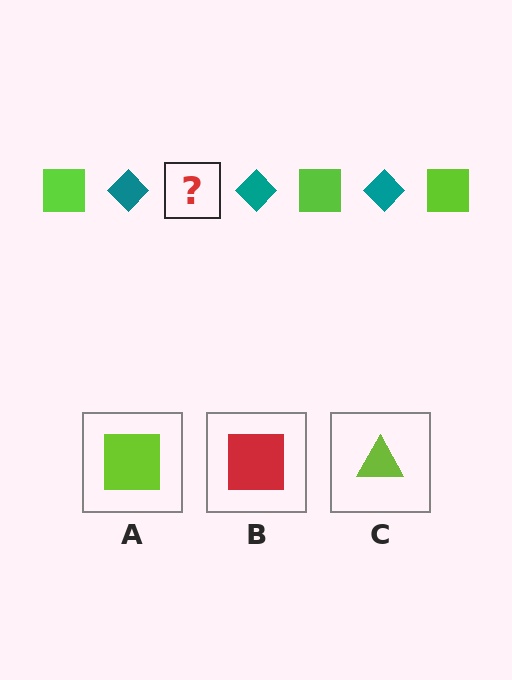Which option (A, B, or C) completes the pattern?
A.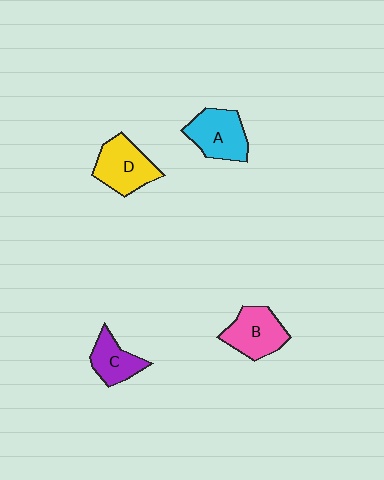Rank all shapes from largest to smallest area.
From largest to smallest: D (yellow), A (cyan), B (pink), C (purple).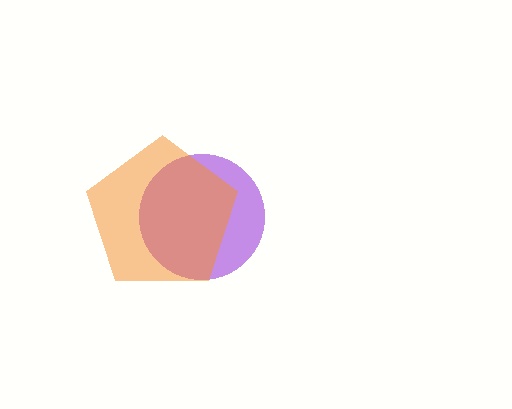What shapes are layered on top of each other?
The layered shapes are: a purple circle, an orange pentagon.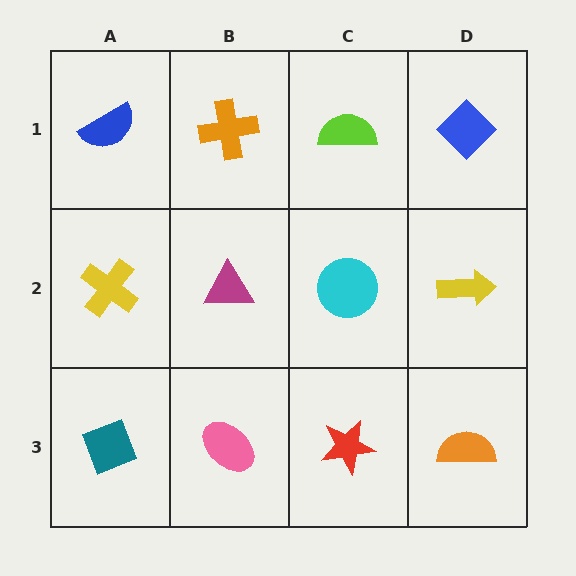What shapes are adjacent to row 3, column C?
A cyan circle (row 2, column C), a pink ellipse (row 3, column B), an orange semicircle (row 3, column D).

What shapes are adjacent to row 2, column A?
A blue semicircle (row 1, column A), a teal diamond (row 3, column A), a magenta triangle (row 2, column B).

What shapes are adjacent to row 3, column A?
A yellow cross (row 2, column A), a pink ellipse (row 3, column B).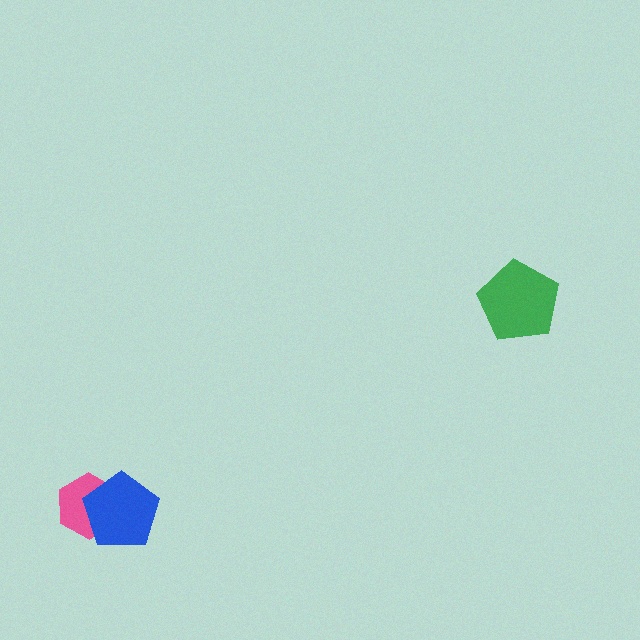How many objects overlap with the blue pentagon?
1 object overlaps with the blue pentagon.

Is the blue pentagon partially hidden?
No, no other shape covers it.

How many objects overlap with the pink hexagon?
1 object overlaps with the pink hexagon.